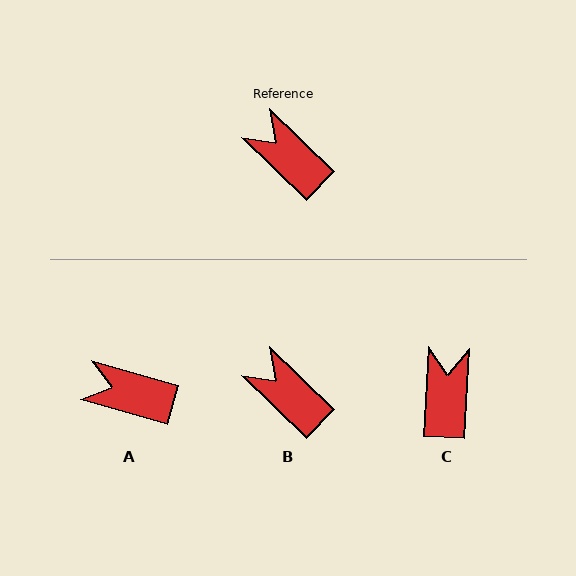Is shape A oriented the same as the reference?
No, it is off by about 28 degrees.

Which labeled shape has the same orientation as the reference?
B.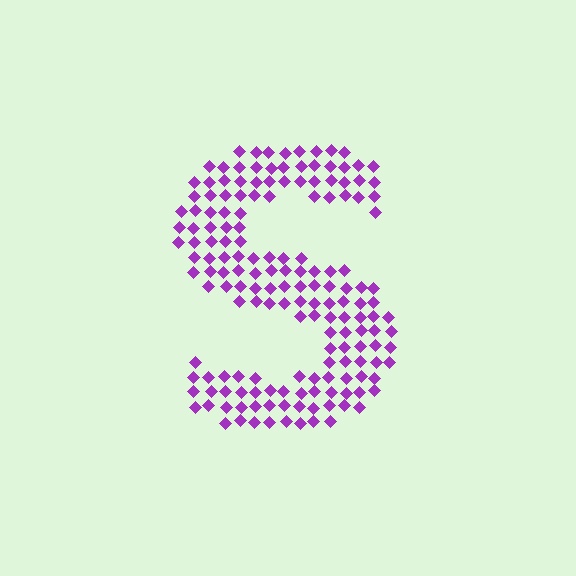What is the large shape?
The large shape is the letter S.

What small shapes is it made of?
It is made of small diamonds.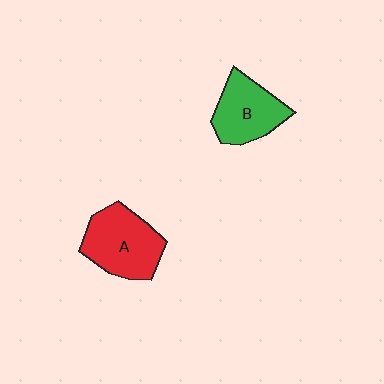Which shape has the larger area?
Shape A (red).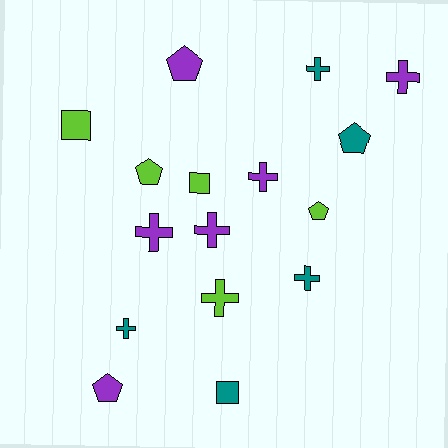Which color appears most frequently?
Purple, with 6 objects.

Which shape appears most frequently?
Cross, with 8 objects.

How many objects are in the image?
There are 16 objects.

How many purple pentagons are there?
There are 2 purple pentagons.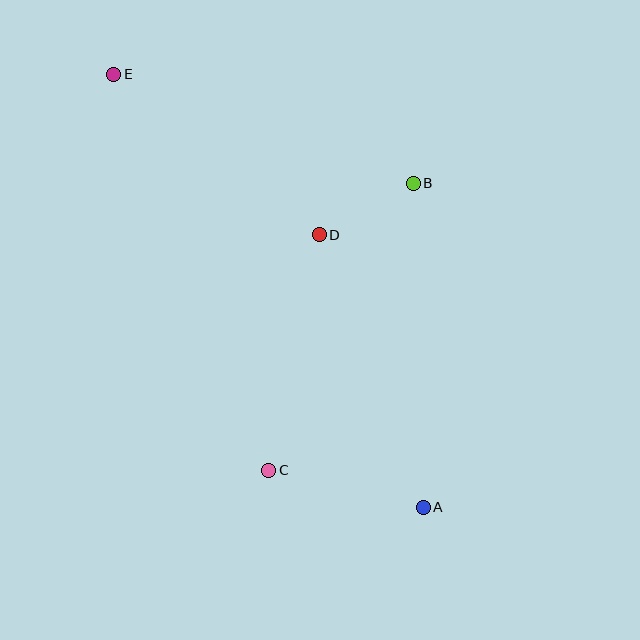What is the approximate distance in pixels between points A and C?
The distance between A and C is approximately 159 pixels.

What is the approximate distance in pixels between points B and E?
The distance between B and E is approximately 319 pixels.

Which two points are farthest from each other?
Points A and E are farthest from each other.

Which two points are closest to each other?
Points B and D are closest to each other.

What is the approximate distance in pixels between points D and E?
The distance between D and E is approximately 261 pixels.